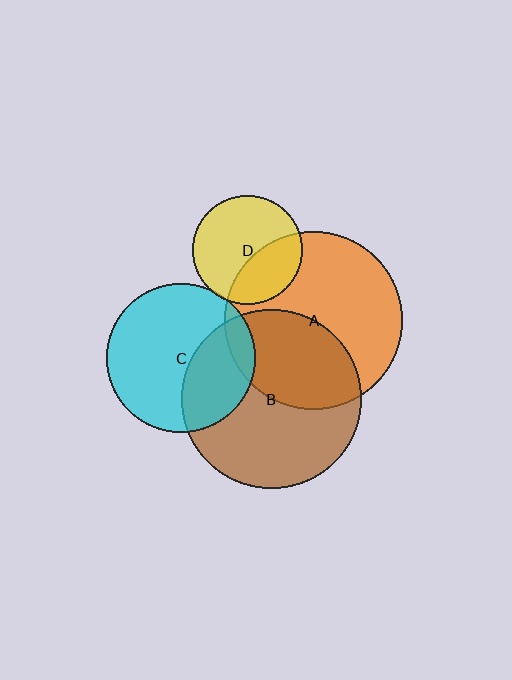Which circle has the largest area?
Circle B (brown).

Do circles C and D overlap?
Yes.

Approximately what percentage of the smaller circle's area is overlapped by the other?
Approximately 5%.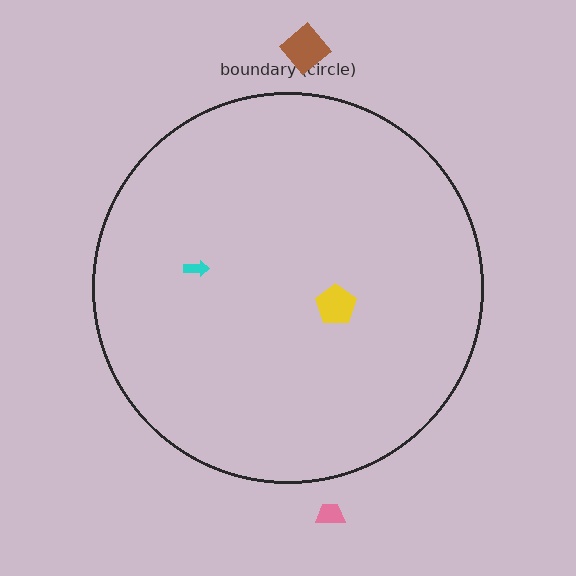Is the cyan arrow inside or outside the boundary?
Inside.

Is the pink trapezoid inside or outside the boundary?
Outside.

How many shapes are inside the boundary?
2 inside, 2 outside.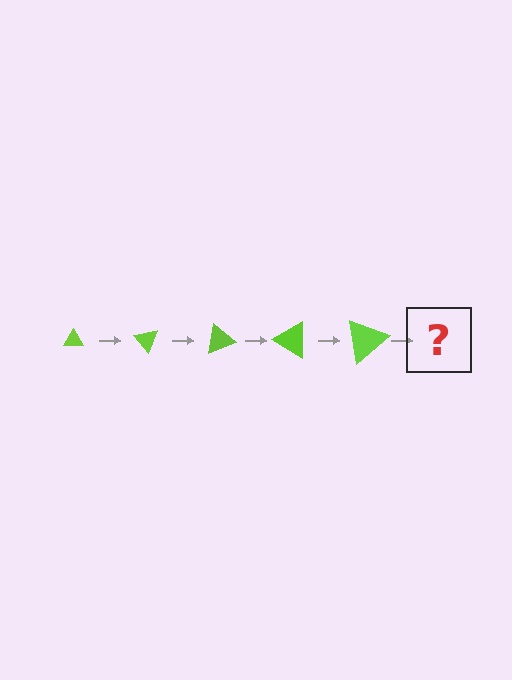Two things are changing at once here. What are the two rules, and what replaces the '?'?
The two rules are that the triangle grows larger each step and it rotates 50 degrees each step. The '?' should be a triangle, larger than the previous one and rotated 250 degrees from the start.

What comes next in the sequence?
The next element should be a triangle, larger than the previous one and rotated 250 degrees from the start.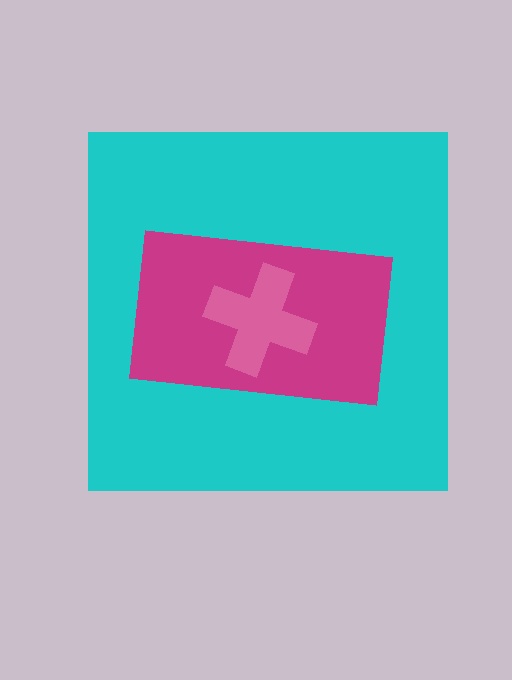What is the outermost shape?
The cyan square.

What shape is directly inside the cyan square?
The magenta rectangle.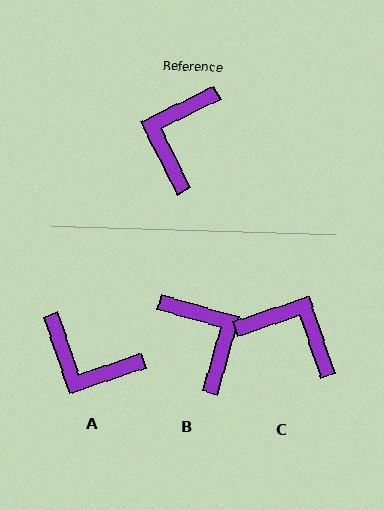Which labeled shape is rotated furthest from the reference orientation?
B, about 132 degrees away.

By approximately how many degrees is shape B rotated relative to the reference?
Approximately 132 degrees clockwise.